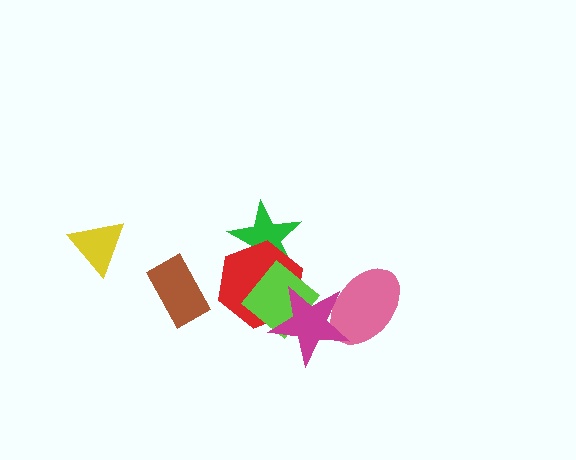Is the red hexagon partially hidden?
Yes, it is partially covered by another shape.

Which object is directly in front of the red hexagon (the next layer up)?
The lime diamond is directly in front of the red hexagon.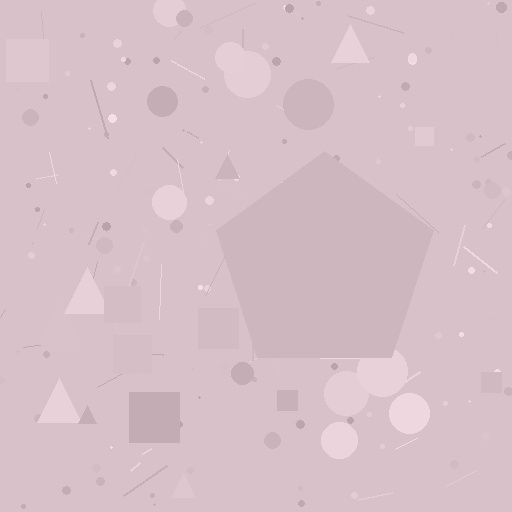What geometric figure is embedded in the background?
A pentagon is embedded in the background.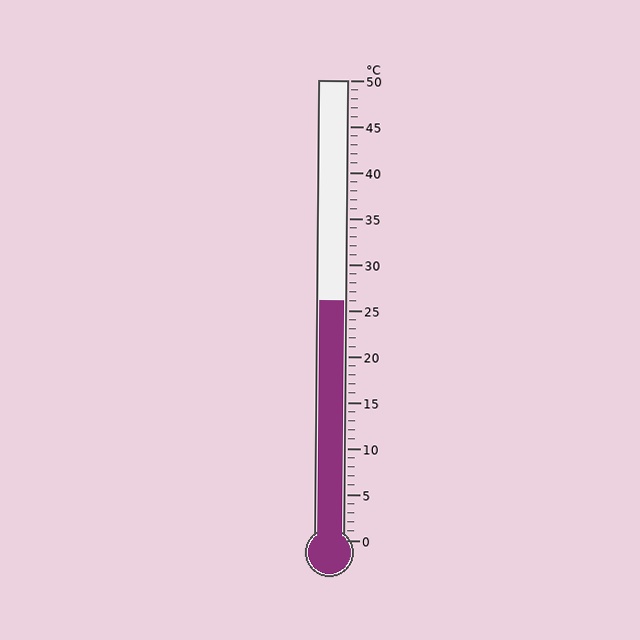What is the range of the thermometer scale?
The thermometer scale ranges from 0°C to 50°C.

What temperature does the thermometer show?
The thermometer shows approximately 26°C.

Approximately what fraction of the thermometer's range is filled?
The thermometer is filled to approximately 50% of its range.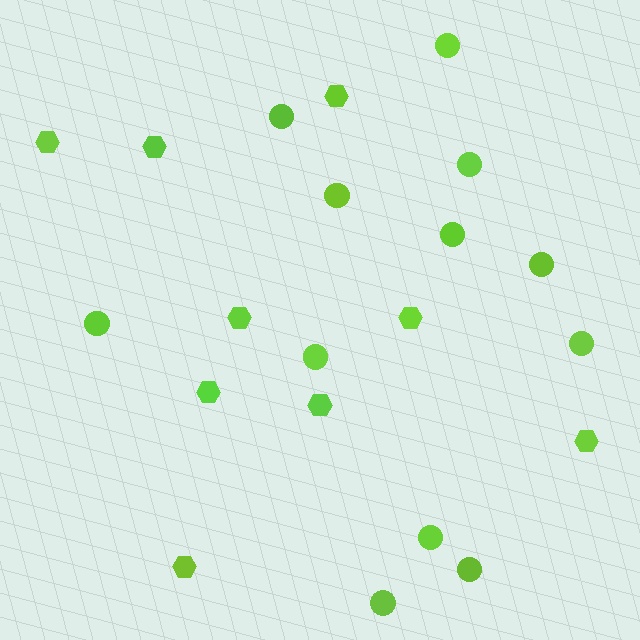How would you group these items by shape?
There are 2 groups: one group of circles (12) and one group of hexagons (9).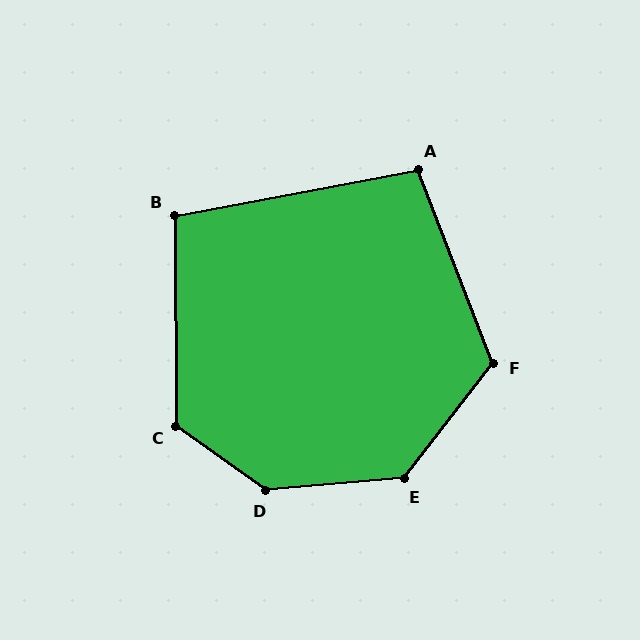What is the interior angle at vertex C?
Approximately 126 degrees (obtuse).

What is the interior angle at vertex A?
Approximately 101 degrees (obtuse).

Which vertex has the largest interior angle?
D, at approximately 139 degrees.